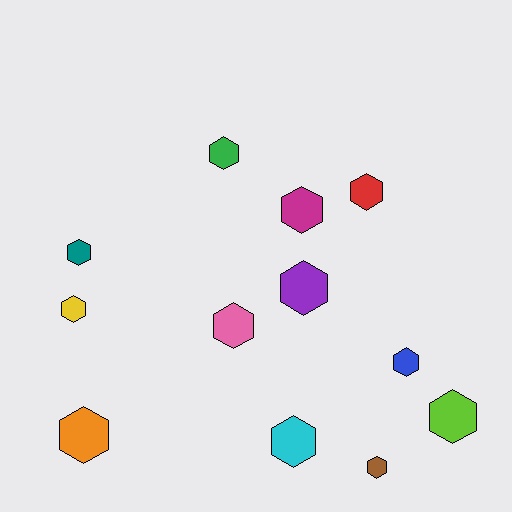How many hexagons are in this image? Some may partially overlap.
There are 12 hexagons.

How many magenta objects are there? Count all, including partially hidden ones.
There is 1 magenta object.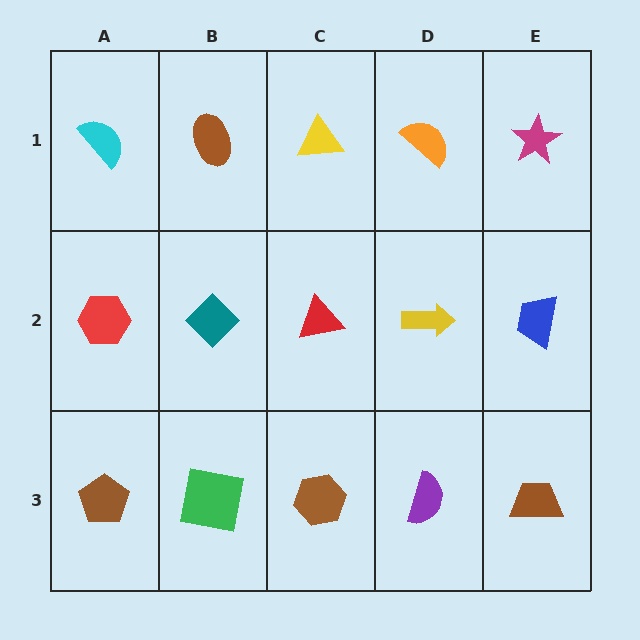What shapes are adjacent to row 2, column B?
A brown ellipse (row 1, column B), a green square (row 3, column B), a red hexagon (row 2, column A), a red triangle (row 2, column C).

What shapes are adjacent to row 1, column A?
A red hexagon (row 2, column A), a brown ellipse (row 1, column B).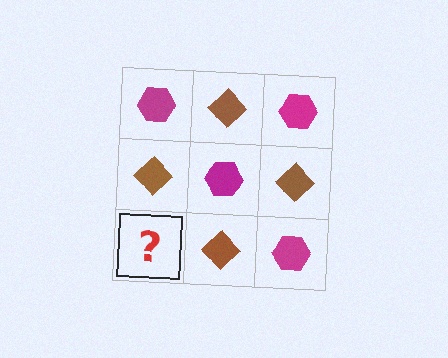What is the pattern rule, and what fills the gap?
The rule is that it alternates magenta hexagon and brown diamond in a checkerboard pattern. The gap should be filled with a magenta hexagon.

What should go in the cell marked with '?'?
The missing cell should contain a magenta hexagon.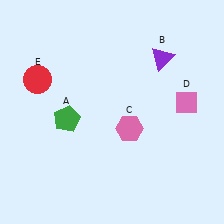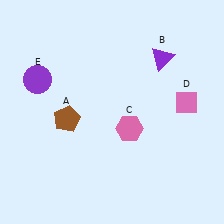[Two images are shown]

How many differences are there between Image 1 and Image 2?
There are 2 differences between the two images.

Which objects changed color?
A changed from green to brown. E changed from red to purple.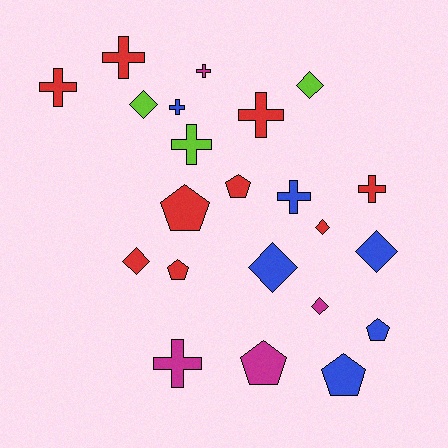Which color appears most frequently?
Red, with 9 objects.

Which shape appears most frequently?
Cross, with 9 objects.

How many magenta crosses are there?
There are 2 magenta crosses.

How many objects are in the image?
There are 22 objects.